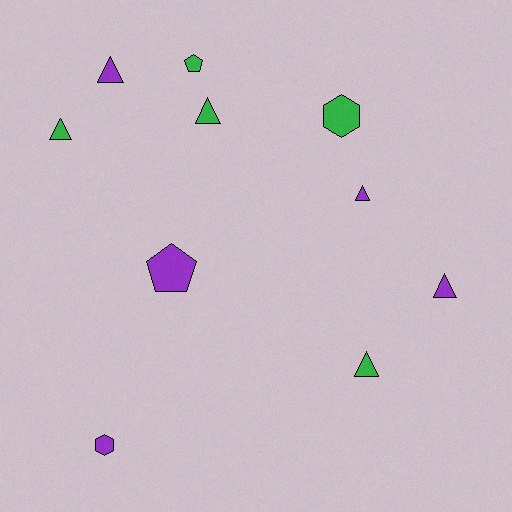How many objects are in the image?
There are 10 objects.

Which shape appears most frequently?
Triangle, with 6 objects.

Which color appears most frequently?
Purple, with 5 objects.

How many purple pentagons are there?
There is 1 purple pentagon.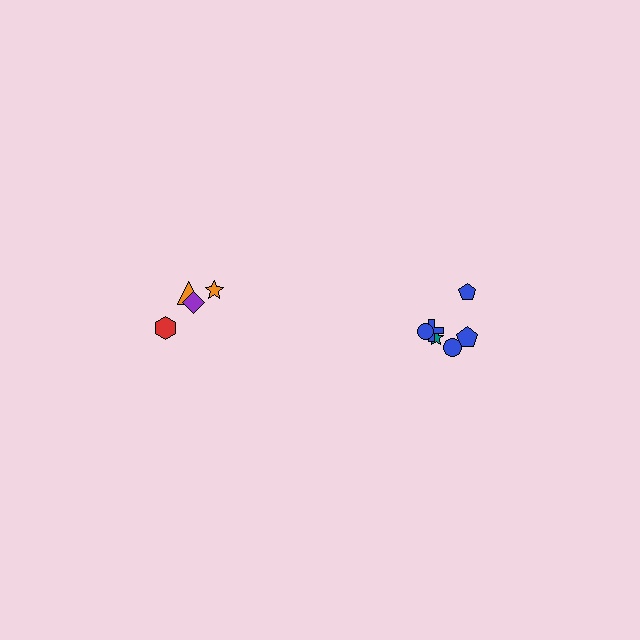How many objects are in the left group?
There are 4 objects.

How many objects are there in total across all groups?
There are 10 objects.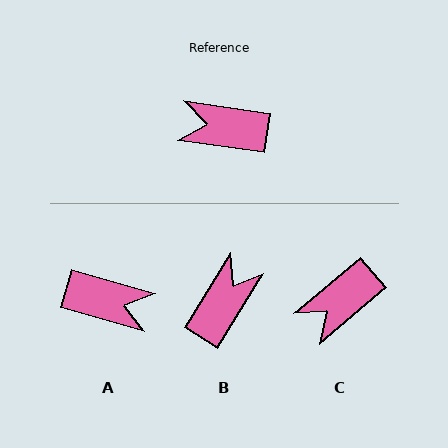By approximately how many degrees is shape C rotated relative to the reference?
Approximately 48 degrees counter-clockwise.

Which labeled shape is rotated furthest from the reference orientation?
A, about 172 degrees away.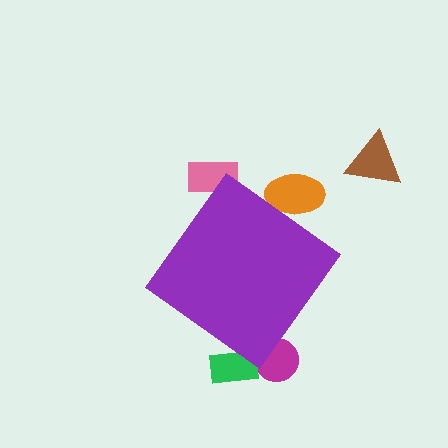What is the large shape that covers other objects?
A purple diamond.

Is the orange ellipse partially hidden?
Yes, the orange ellipse is partially hidden behind the purple diamond.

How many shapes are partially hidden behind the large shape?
4 shapes are partially hidden.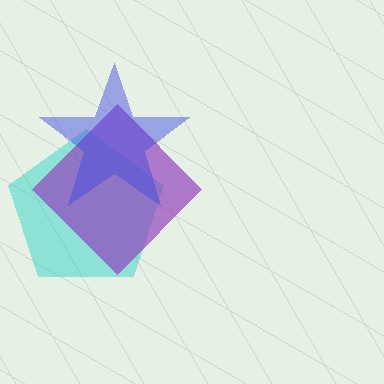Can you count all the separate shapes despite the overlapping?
Yes, there are 3 separate shapes.